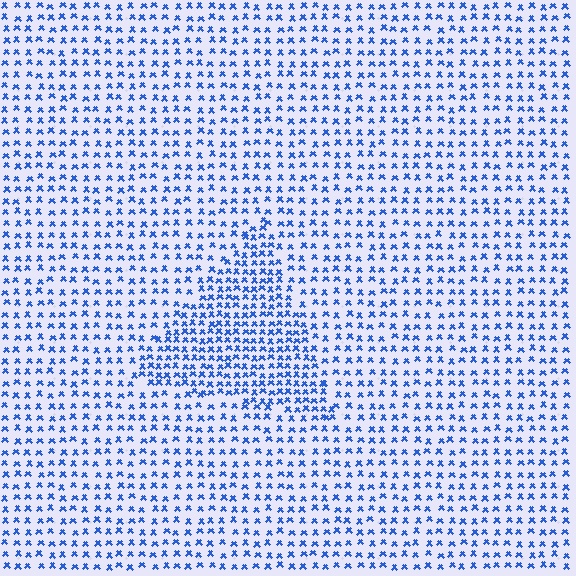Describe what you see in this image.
The image contains small blue elements arranged at two different densities. A triangle-shaped region is visible where the elements are more densely packed than the surrounding area.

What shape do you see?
I see a triangle.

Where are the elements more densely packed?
The elements are more densely packed inside the triangle boundary.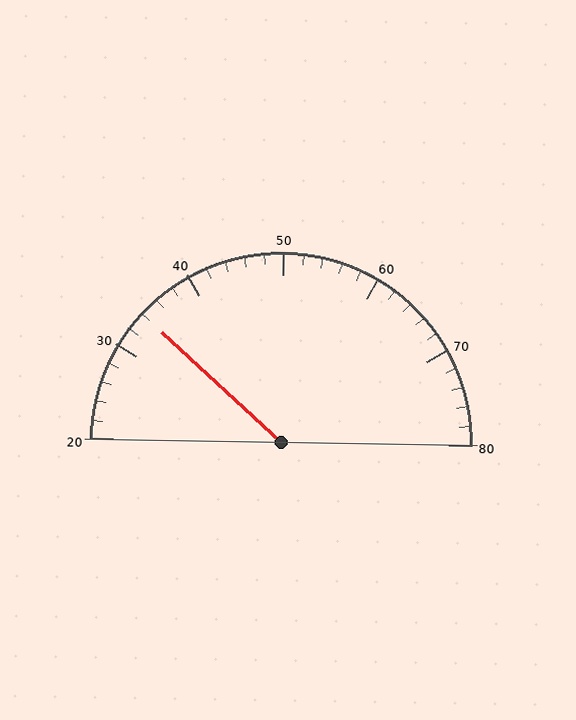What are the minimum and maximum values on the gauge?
The gauge ranges from 20 to 80.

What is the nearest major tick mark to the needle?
The nearest major tick mark is 30.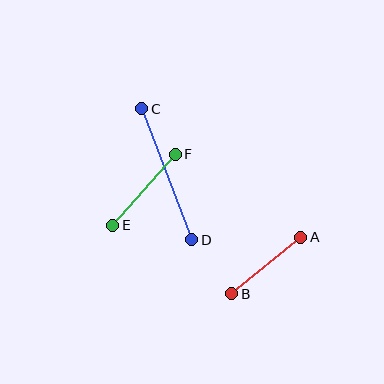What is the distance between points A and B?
The distance is approximately 89 pixels.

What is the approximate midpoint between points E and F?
The midpoint is at approximately (144, 190) pixels.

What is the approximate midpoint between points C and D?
The midpoint is at approximately (167, 174) pixels.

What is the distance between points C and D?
The distance is approximately 140 pixels.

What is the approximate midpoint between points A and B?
The midpoint is at approximately (266, 265) pixels.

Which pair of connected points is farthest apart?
Points C and D are farthest apart.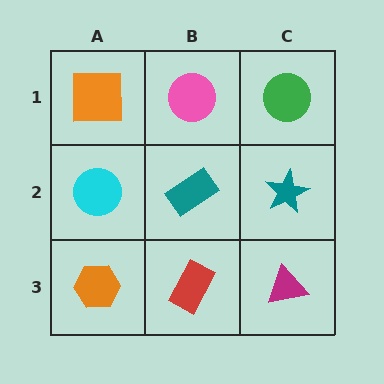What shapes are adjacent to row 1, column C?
A teal star (row 2, column C), a pink circle (row 1, column B).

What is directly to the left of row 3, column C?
A red rectangle.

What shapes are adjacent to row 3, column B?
A teal rectangle (row 2, column B), an orange hexagon (row 3, column A), a magenta triangle (row 3, column C).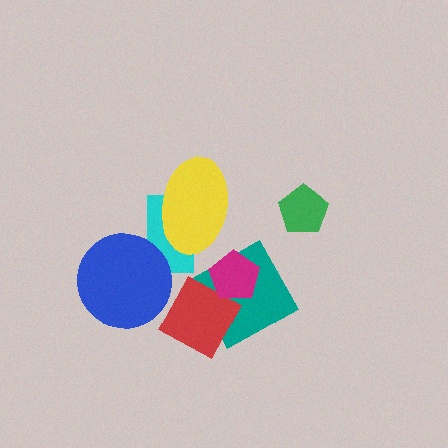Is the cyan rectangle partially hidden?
Yes, it is partially covered by another shape.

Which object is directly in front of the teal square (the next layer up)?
The red diamond is directly in front of the teal square.